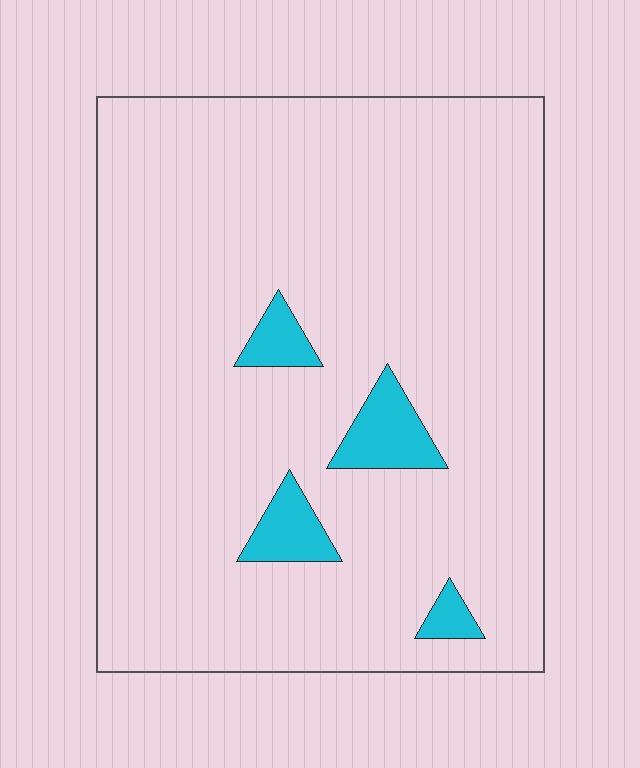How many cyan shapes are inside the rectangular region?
4.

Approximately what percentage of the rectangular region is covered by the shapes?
Approximately 5%.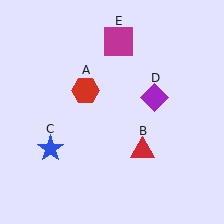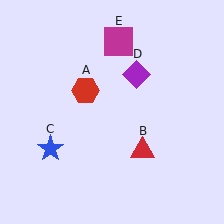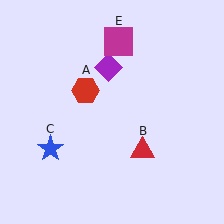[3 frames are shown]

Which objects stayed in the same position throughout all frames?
Red hexagon (object A) and red triangle (object B) and blue star (object C) and magenta square (object E) remained stationary.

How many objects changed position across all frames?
1 object changed position: purple diamond (object D).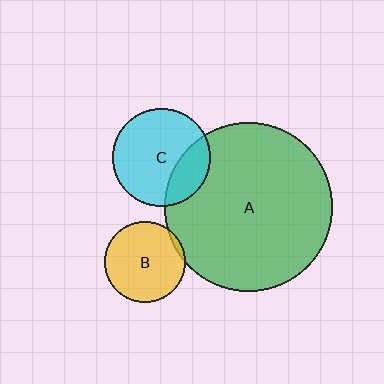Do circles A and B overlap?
Yes.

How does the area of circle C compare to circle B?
Approximately 1.5 times.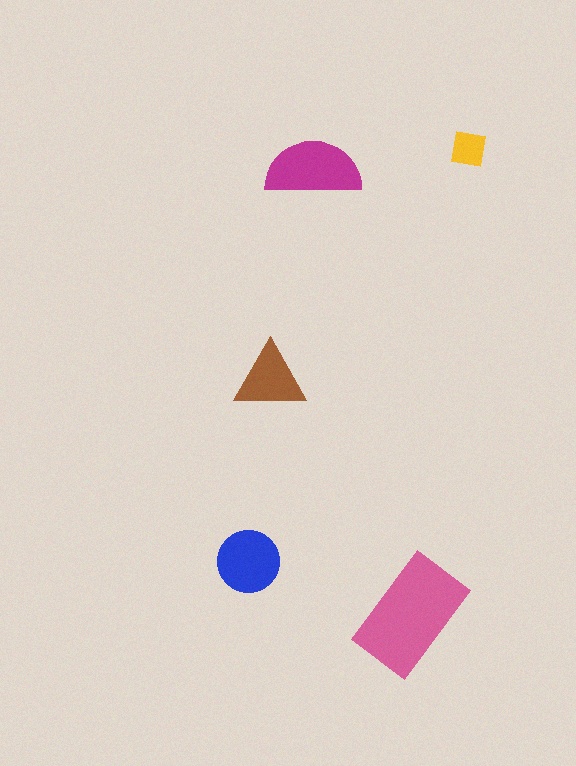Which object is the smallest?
The yellow square.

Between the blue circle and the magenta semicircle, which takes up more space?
The magenta semicircle.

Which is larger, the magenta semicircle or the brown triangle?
The magenta semicircle.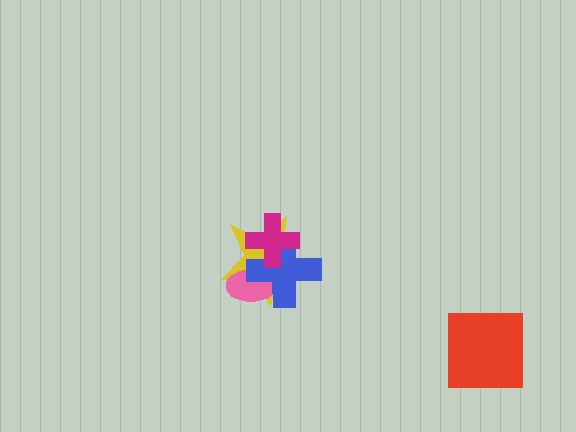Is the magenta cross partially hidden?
No, no other shape covers it.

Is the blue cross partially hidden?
Yes, it is partially covered by another shape.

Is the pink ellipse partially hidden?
Yes, it is partially covered by another shape.